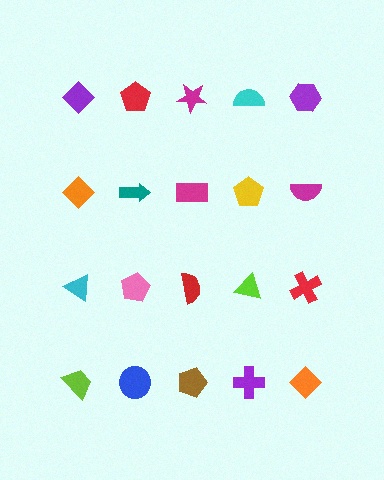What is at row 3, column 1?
A cyan triangle.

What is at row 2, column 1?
An orange diamond.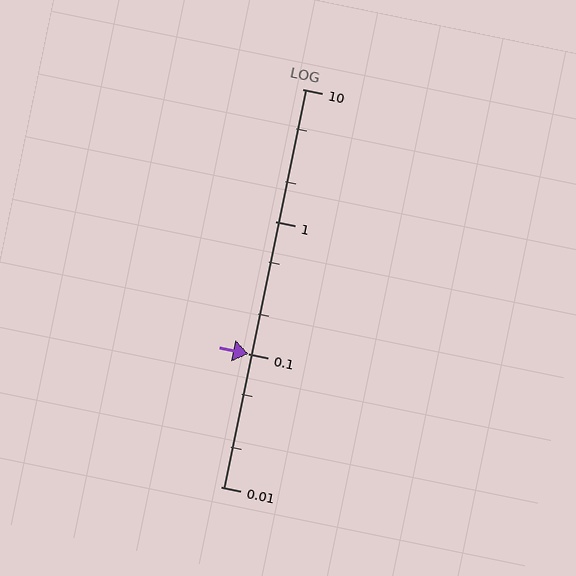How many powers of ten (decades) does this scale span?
The scale spans 3 decades, from 0.01 to 10.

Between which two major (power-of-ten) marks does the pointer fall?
The pointer is between 0.1 and 1.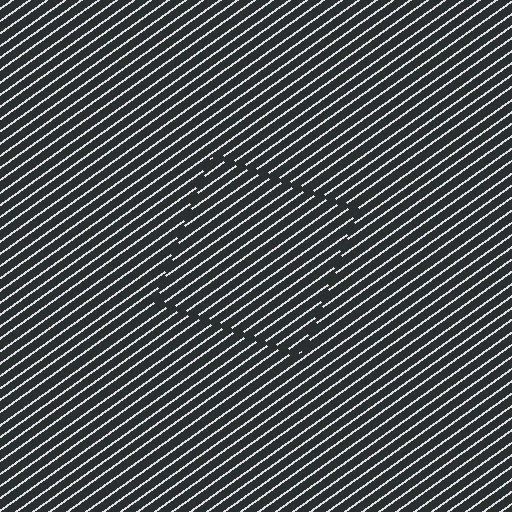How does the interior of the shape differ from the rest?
The interior of the shape contains the same grating, shifted by half a period — the contour is defined by the phase discontinuity where line-ends from the inner and outer gratings abut.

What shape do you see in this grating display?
An illusory square. The interior of the shape contains the same grating, shifted by half a period — the contour is defined by the phase discontinuity where line-ends from the inner and outer gratings abut.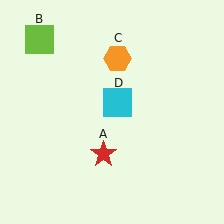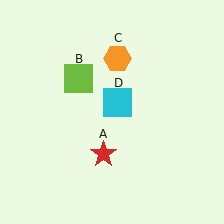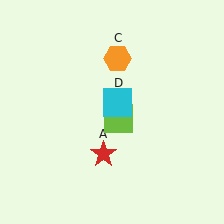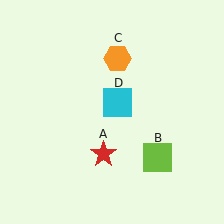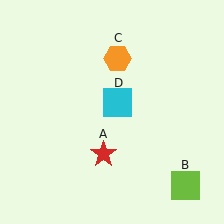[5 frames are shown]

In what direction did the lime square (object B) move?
The lime square (object B) moved down and to the right.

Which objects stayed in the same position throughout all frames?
Red star (object A) and orange hexagon (object C) and cyan square (object D) remained stationary.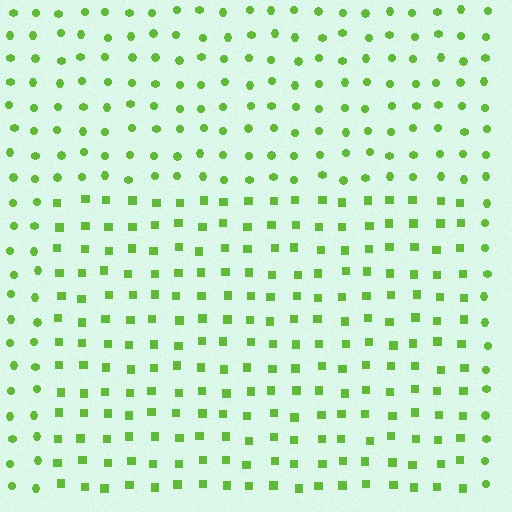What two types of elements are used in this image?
The image uses squares inside the rectangle region and circles outside it.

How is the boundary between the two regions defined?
The boundary is defined by a change in element shape: squares inside vs. circles outside. All elements share the same color and spacing.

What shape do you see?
I see a rectangle.